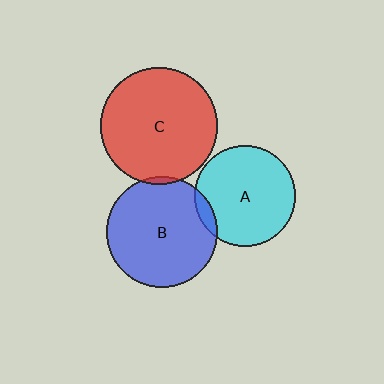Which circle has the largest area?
Circle C (red).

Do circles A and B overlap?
Yes.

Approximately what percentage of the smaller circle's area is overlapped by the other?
Approximately 5%.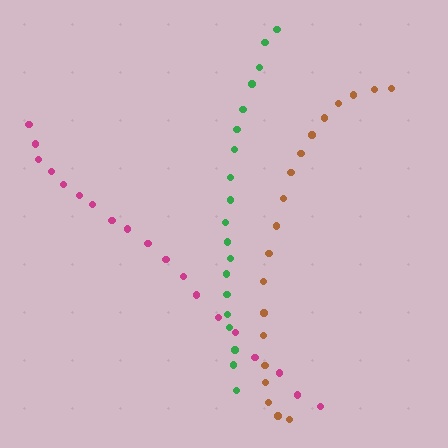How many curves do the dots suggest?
There are 3 distinct paths.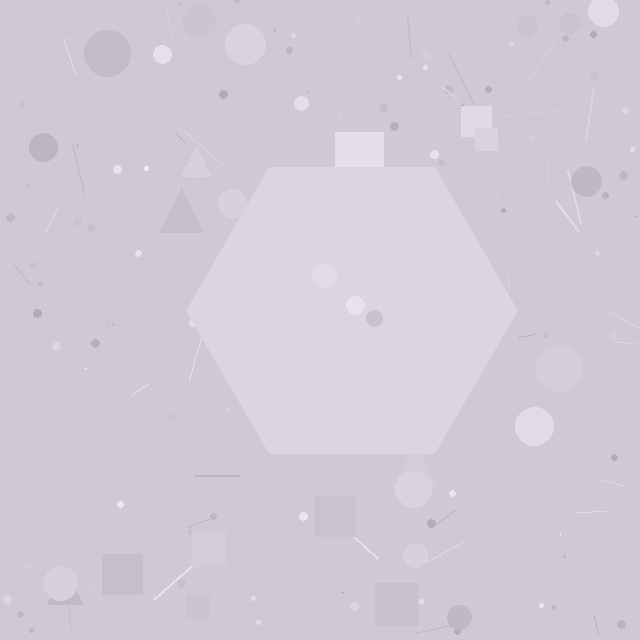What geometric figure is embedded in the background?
A hexagon is embedded in the background.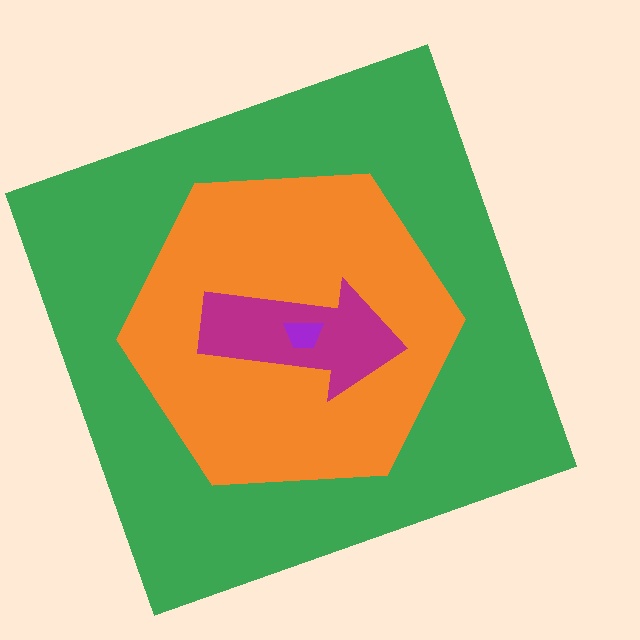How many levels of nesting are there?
4.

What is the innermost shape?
The purple trapezoid.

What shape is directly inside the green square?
The orange hexagon.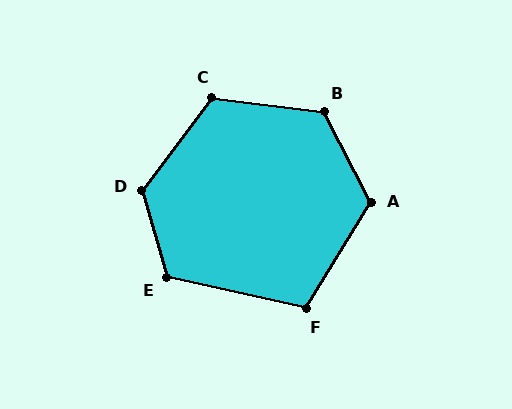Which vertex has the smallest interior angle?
F, at approximately 109 degrees.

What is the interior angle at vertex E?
Approximately 118 degrees (obtuse).